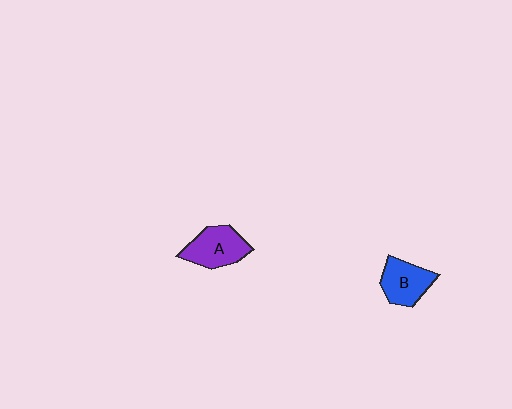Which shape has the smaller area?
Shape B (blue).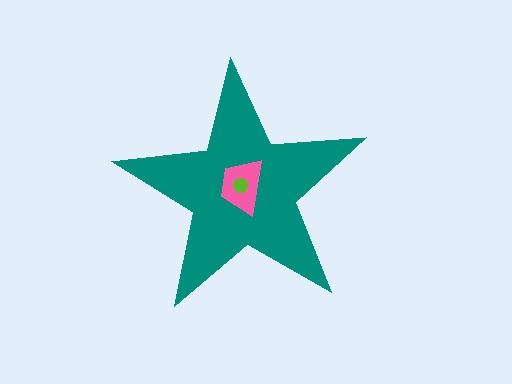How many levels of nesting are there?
3.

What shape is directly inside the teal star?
The pink trapezoid.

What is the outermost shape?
The teal star.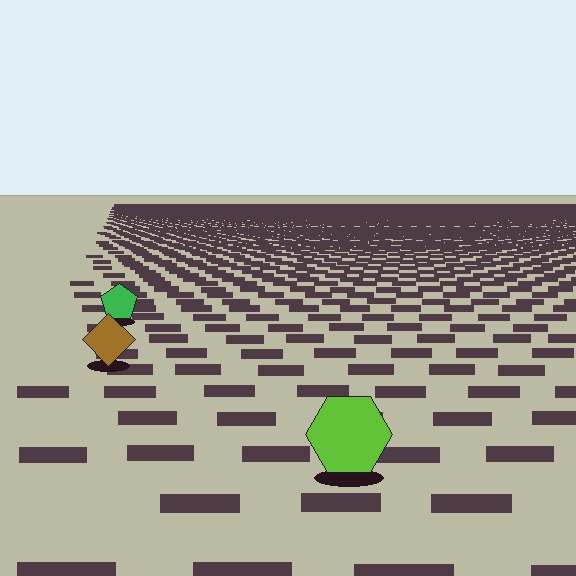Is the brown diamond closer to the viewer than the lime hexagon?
No. The lime hexagon is closer — you can tell from the texture gradient: the ground texture is coarser near it.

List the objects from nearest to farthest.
From nearest to farthest: the lime hexagon, the brown diamond, the green pentagon.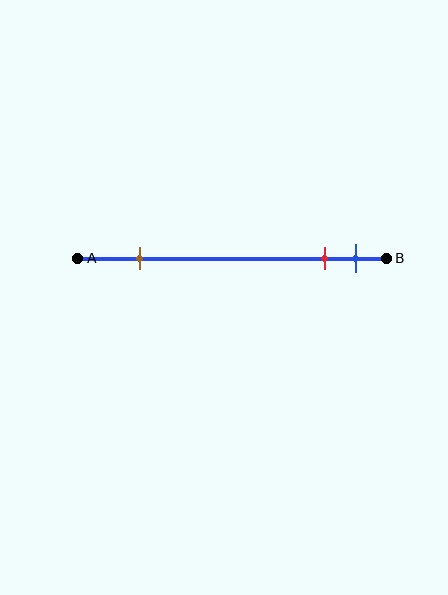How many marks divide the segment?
There are 3 marks dividing the segment.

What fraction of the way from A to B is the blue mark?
The blue mark is approximately 90% (0.9) of the way from A to B.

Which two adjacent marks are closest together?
The red and blue marks are the closest adjacent pair.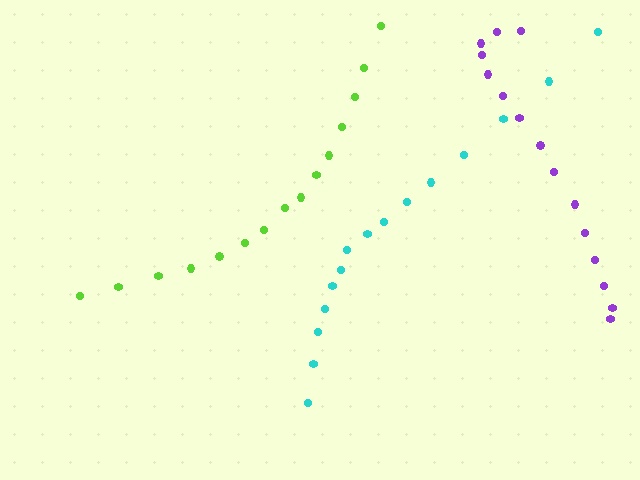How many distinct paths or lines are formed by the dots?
There are 3 distinct paths.